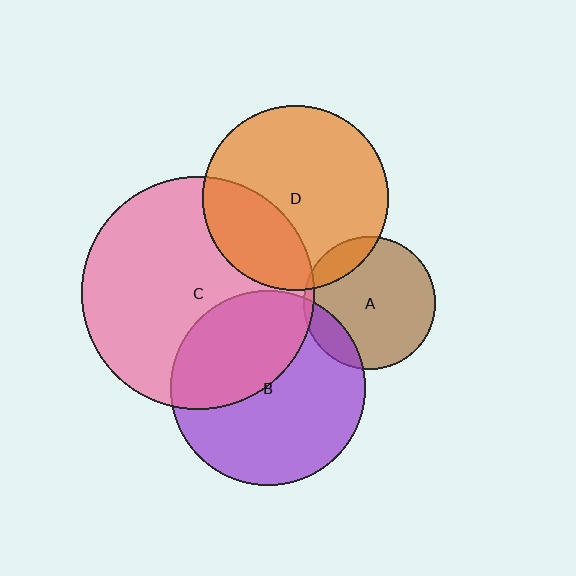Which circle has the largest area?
Circle C (pink).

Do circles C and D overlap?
Yes.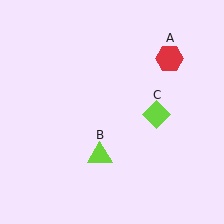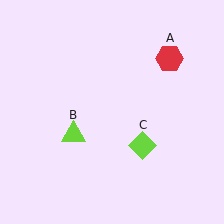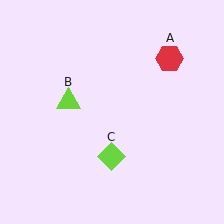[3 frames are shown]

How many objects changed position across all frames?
2 objects changed position: lime triangle (object B), lime diamond (object C).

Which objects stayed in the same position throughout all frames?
Red hexagon (object A) remained stationary.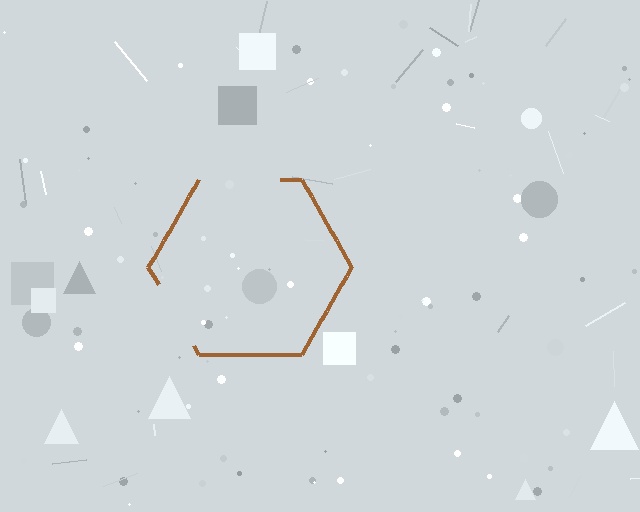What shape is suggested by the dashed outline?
The dashed outline suggests a hexagon.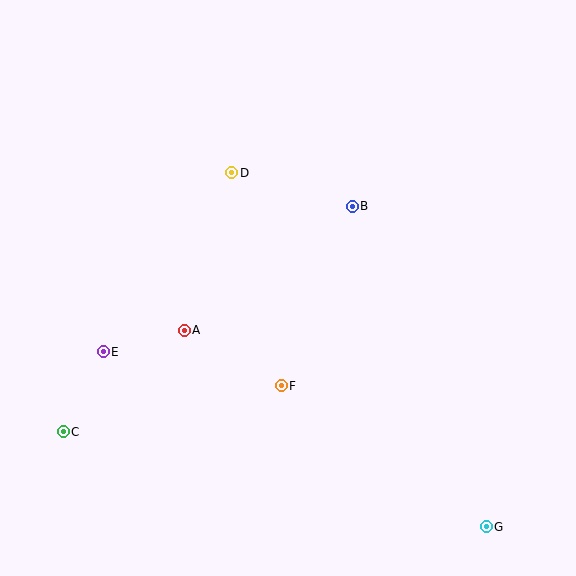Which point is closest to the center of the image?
Point F at (281, 386) is closest to the center.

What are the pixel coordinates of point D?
Point D is at (232, 173).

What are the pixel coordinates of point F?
Point F is at (281, 386).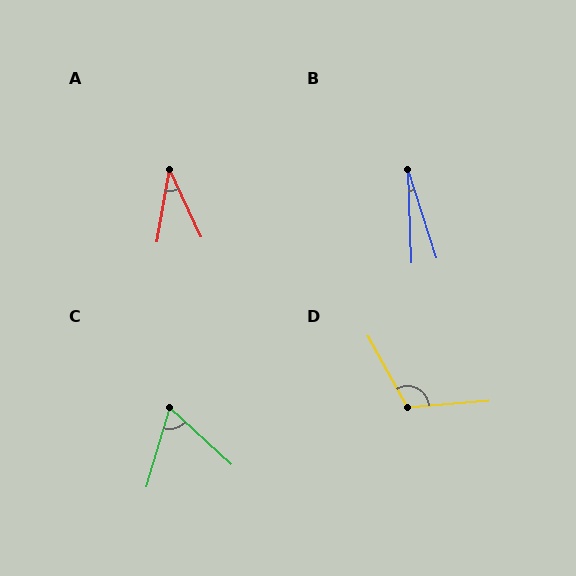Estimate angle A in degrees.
Approximately 35 degrees.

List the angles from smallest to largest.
B (16°), A (35°), C (64°), D (114°).